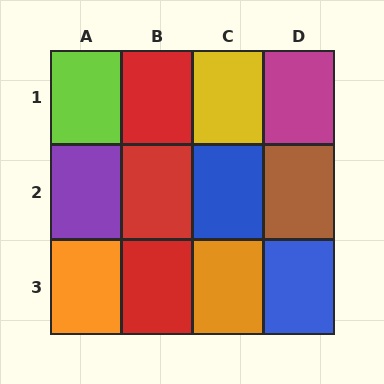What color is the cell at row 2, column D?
Brown.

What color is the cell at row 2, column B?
Red.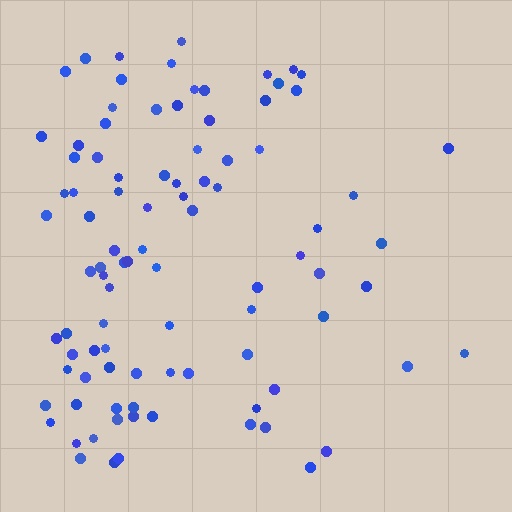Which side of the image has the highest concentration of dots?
The left.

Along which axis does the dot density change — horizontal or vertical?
Horizontal.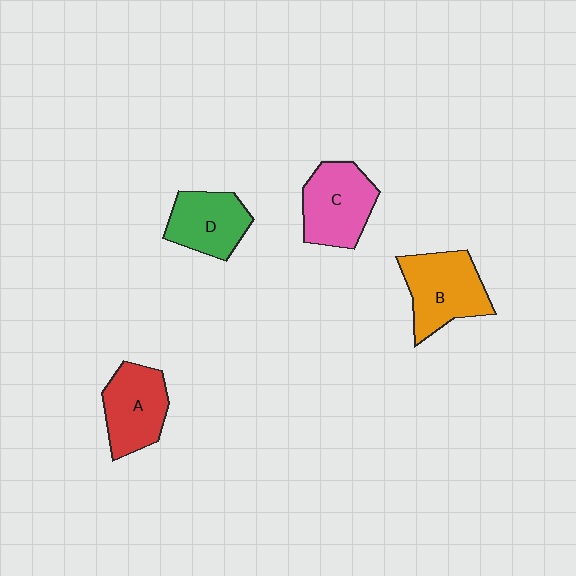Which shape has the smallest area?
Shape D (green).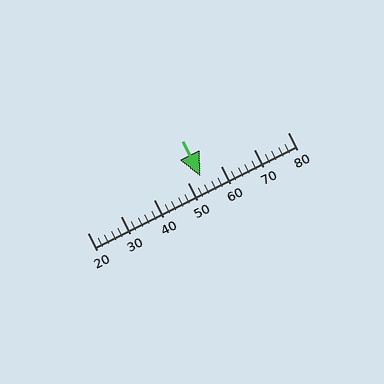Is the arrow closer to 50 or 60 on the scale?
The arrow is closer to 50.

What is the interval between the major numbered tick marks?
The major tick marks are spaced 10 units apart.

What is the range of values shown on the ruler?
The ruler shows values from 20 to 80.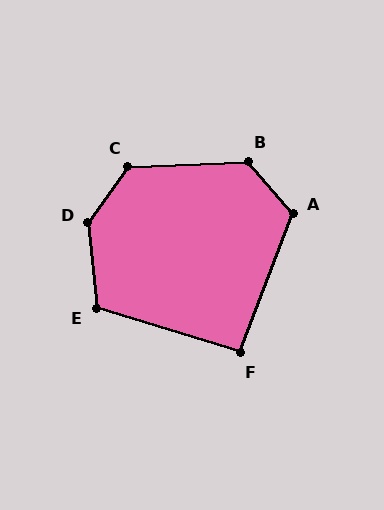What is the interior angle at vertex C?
Approximately 128 degrees (obtuse).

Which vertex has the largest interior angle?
D, at approximately 138 degrees.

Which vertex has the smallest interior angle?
F, at approximately 93 degrees.